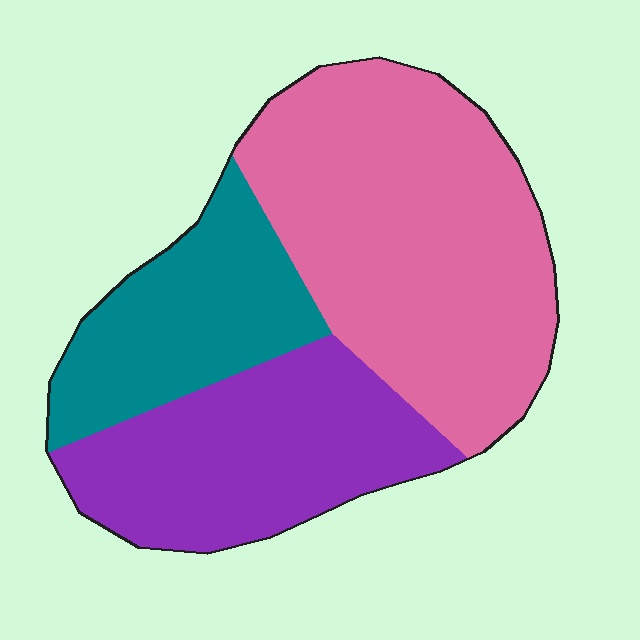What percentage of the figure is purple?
Purple takes up between a quarter and a half of the figure.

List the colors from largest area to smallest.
From largest to smallest: pink, purple, teal.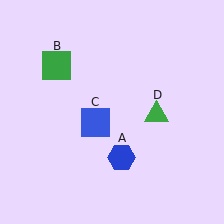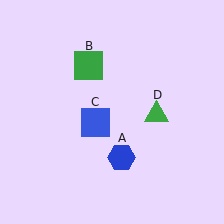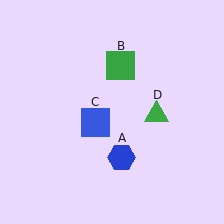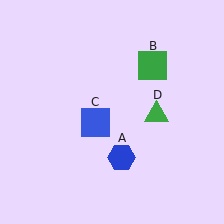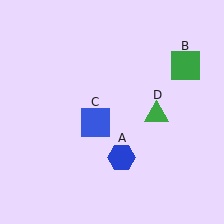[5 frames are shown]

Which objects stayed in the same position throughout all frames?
Blue hexagon (object A) and blue square (object C) and green triangle (object D) remained stationary.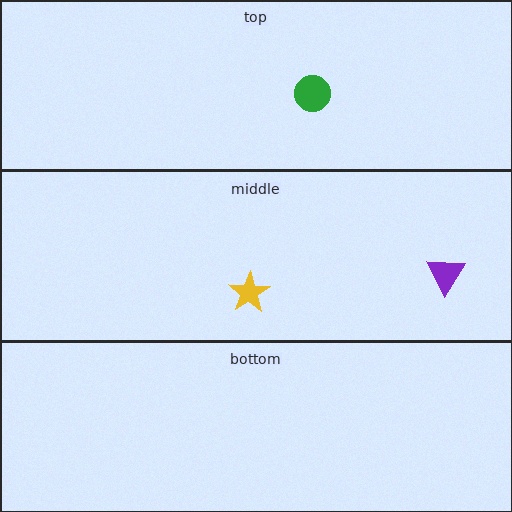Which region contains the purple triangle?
The middle region.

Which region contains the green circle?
The top region.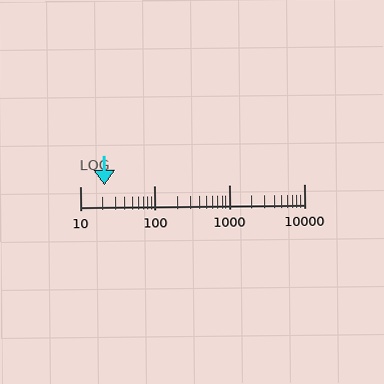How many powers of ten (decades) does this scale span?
The scale spans 3 decades, from 10 to 10000.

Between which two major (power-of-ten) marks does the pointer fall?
The pointer is between 10 and 100.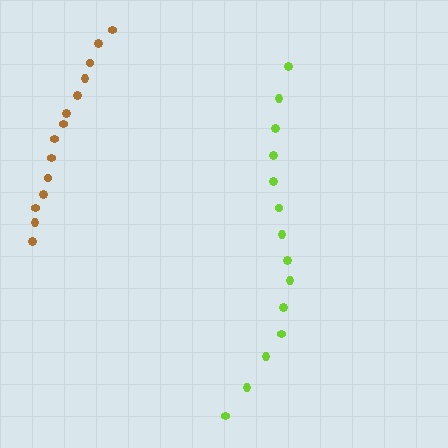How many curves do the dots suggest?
There are 2 distinct paths.